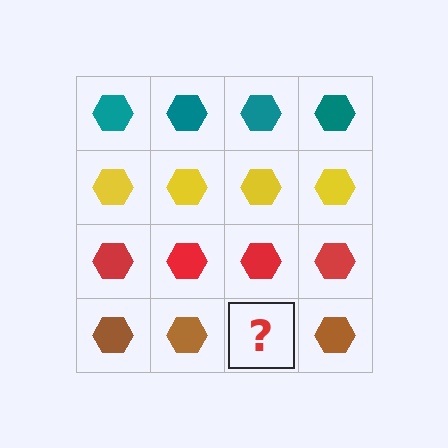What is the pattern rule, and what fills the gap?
The rule is that each row has a consistent color. The gap should be filled with a brown hexagon.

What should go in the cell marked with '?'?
The missing cell should contain a brown hexagon.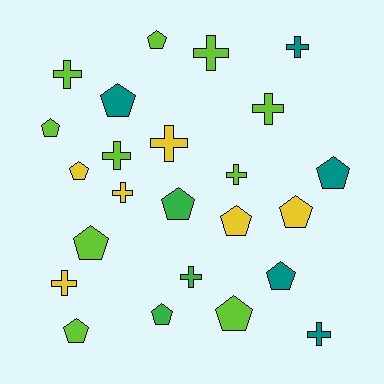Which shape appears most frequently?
Pentagon, with 13 objects.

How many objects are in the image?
There are 24 objects.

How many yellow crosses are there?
There are 3 yellow crosses.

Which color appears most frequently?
Lime, with 10 objects.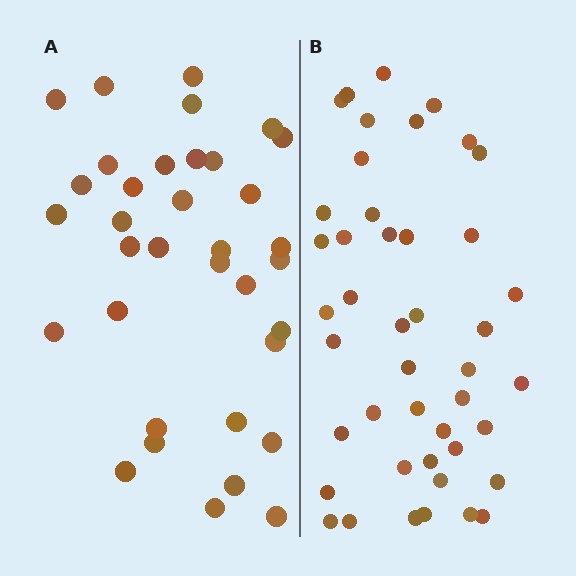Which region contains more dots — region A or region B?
Region B (the right region) has more dots.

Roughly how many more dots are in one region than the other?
Region B has roughly 8 or so more dots than region A.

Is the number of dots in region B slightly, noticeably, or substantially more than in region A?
Region B has noticeably more, but not dramatically so. The ratio is roughly 1.3 to 1.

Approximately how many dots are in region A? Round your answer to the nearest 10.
About 40 dots. (The exact count is 35, which rounds to 40.)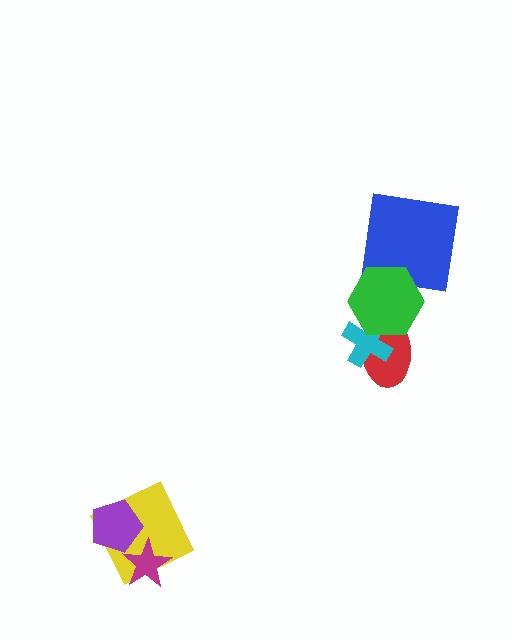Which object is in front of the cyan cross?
The green hexagon is in front of the cyan cross.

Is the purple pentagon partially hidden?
No, no other shape covers it.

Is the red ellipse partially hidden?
Yes, it is partially covered by another shape.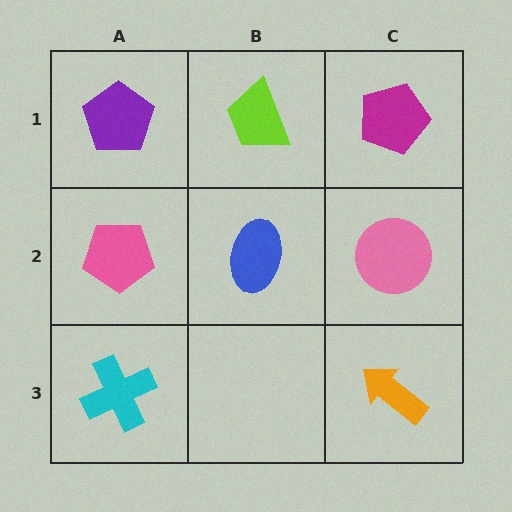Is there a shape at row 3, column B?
No, that cell is empty.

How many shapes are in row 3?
2 shapes.